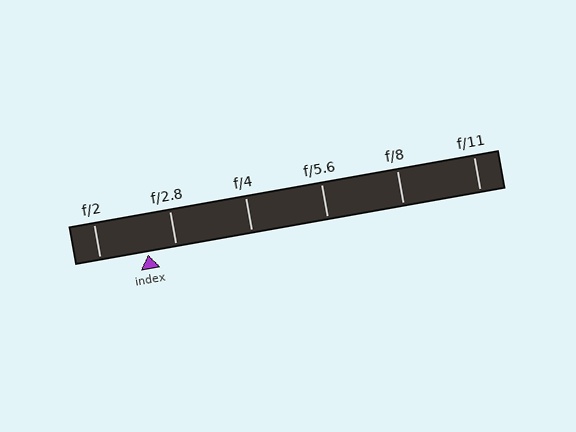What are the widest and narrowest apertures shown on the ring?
The widest aperture shown is f/2 and the narrowest is f/11.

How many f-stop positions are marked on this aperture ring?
There are 6 f-stop positions marked.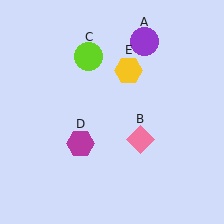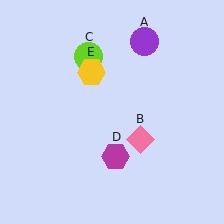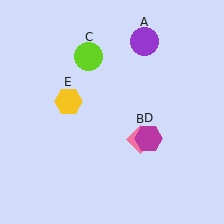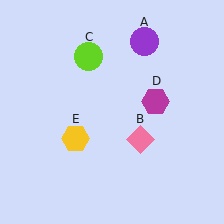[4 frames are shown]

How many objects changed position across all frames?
2 objects changed position: magenta hexagon (object D), yellow hexagon (object E).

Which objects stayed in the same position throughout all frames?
Purple circle (object A) and pink diamond (object B) and lime circle (object C) remained stationary.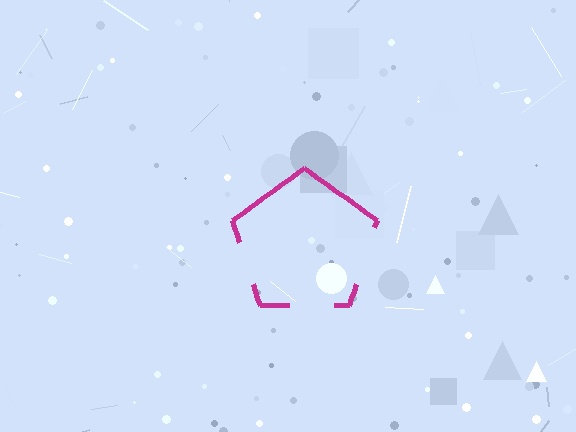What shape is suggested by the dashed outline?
The dashed outline suggests a pentagon.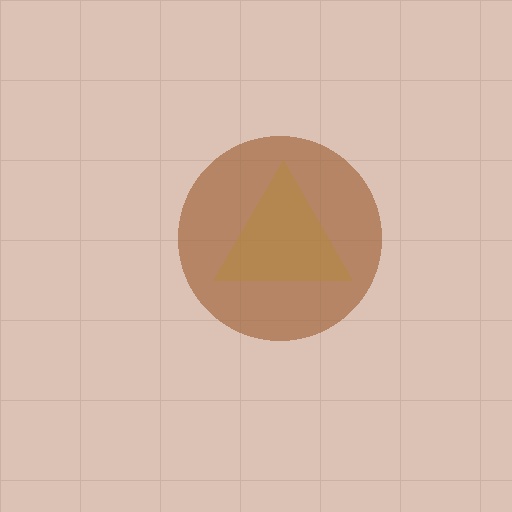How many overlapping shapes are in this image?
There are 2 overlapping shapes in the image.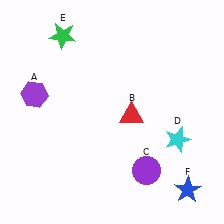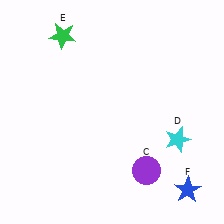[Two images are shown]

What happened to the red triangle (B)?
The red triangle (B) was removed in Image 2. It was in the bottom-right area of Image 1.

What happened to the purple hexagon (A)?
The purple hexagon (A) was removed in Image 2. It was in the top-left area of Image 1.